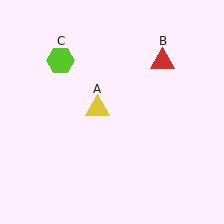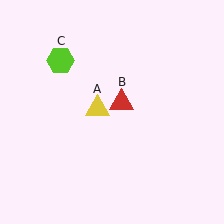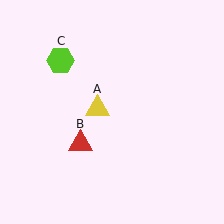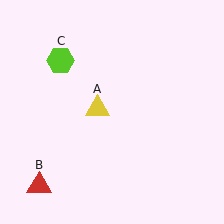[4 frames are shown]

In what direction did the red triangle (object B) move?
The red triangle (object B) moved down and to the left.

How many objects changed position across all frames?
1 object changed position: red triangle (object B).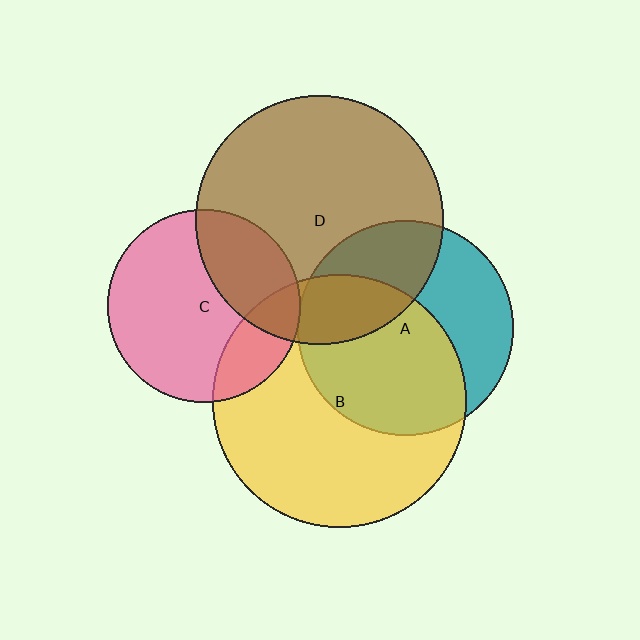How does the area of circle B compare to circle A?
Approximately 1.4 times.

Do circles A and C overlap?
Yes.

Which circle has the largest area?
Circle B (yellow).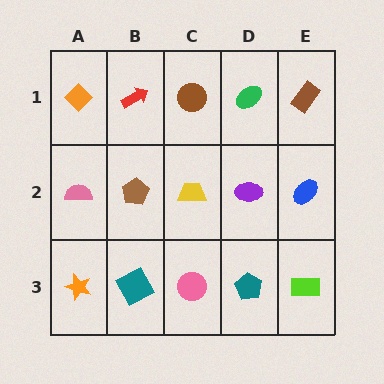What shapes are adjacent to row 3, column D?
A purple ellipse (row 2, column D), a pink circle (row 3, column C), a lime rectangle (row 3, column E).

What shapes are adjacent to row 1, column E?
A blue ellipse (row 2, column E), a green ellipse (row 1, column D).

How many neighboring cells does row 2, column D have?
4.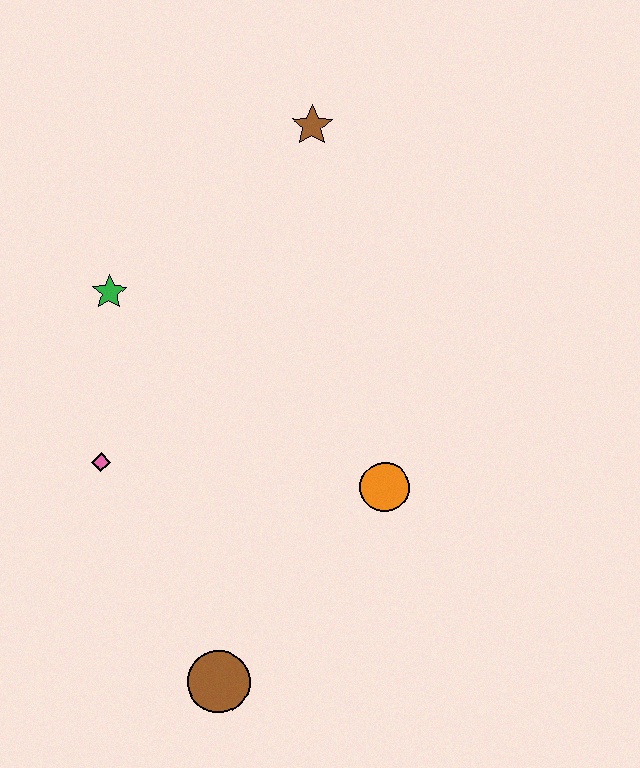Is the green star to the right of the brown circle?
No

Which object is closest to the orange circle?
The brown circle is closest to the orange circle.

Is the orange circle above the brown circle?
Yes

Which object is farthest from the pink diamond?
The brown star is farthest from the pink diamond.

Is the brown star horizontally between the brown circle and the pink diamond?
No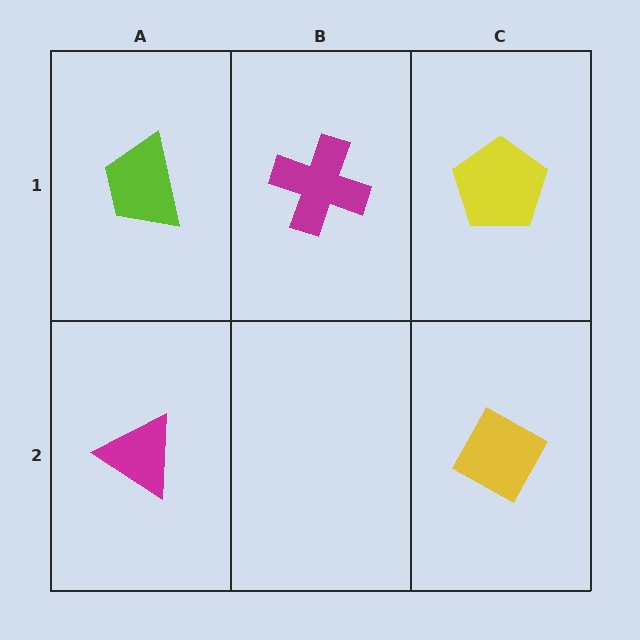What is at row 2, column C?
A yellow diamond.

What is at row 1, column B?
A magenta cross.